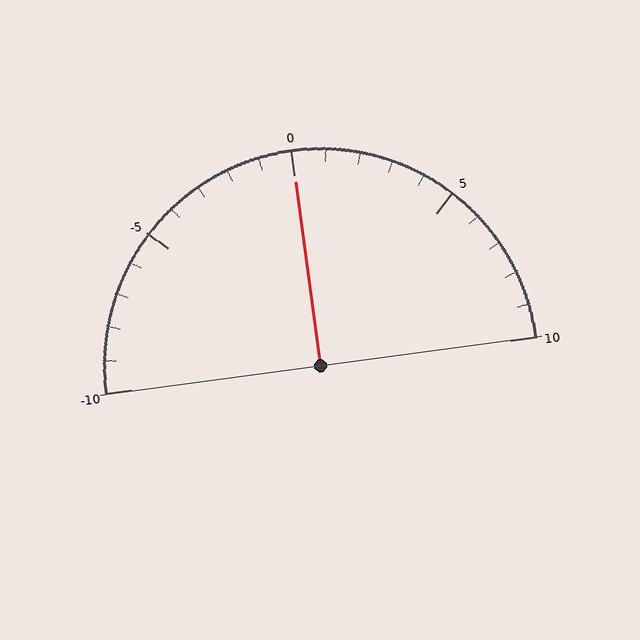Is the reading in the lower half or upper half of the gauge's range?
The reading is in the upper half of the range (-10 to 10).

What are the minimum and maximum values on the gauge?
The gauge ranges from -10 to 10.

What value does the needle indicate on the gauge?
The needle indicates approximately 0.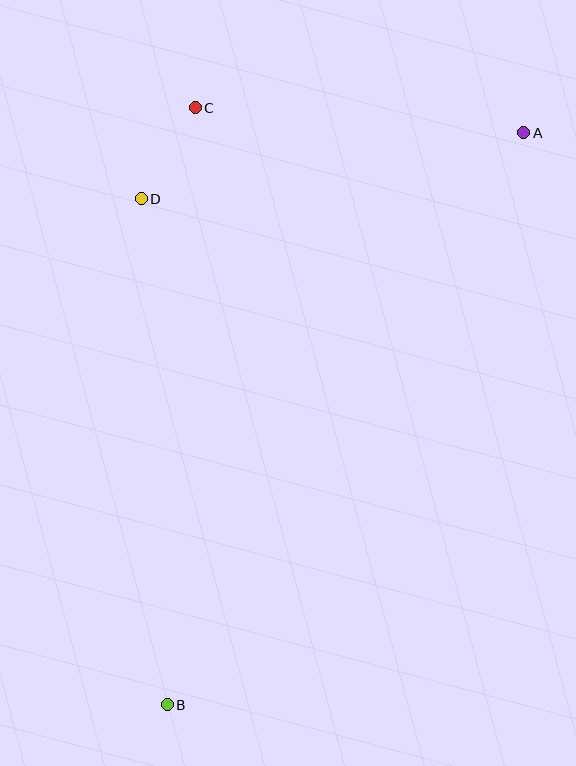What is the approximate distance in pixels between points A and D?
The distance between A and D is approximately 388 pixels.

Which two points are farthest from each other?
Points A and B are farthest from each other.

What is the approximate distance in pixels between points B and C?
The distance between B and C is approximately 598 pixels.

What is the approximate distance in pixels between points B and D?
The distance between B and D is approximately 507 pixels.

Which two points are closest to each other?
Points C and D are closest to each other.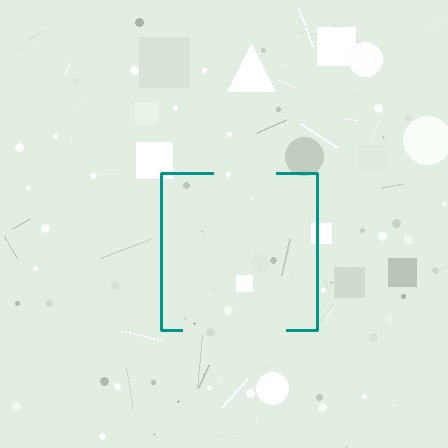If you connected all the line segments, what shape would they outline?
They would outline a square.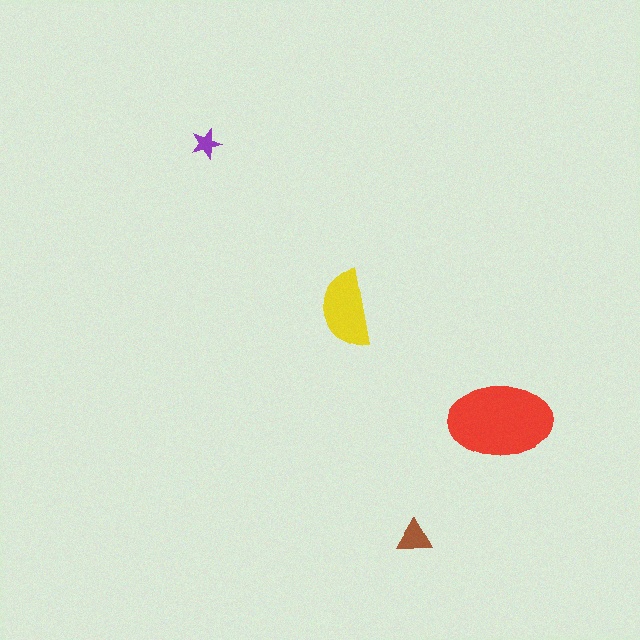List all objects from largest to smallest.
The red ellipse, the yellow semicircle, the brown triangle, the purple star.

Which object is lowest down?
The brown triangle is bottommost.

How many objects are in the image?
There are 4 objects in the image.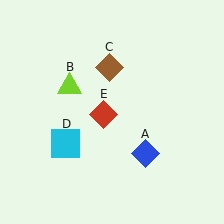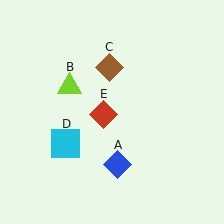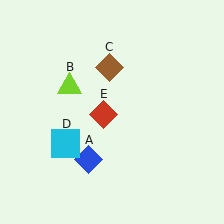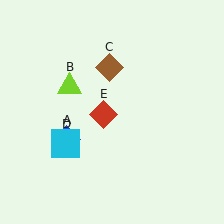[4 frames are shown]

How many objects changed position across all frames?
1 object changed position: blue diamond (object A).